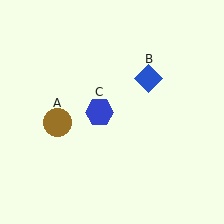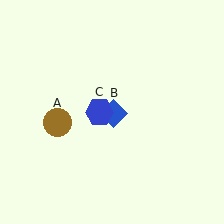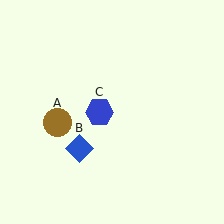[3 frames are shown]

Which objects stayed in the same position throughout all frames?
Brown circle (object A) and blue hexagon (object C) remained stationary.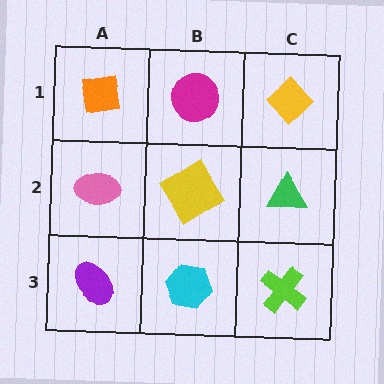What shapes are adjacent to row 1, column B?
A yellow diamond (row 2, column B), an orange square (row 1, column A), a yellow diamond (row 1, column C).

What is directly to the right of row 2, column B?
A green triangle.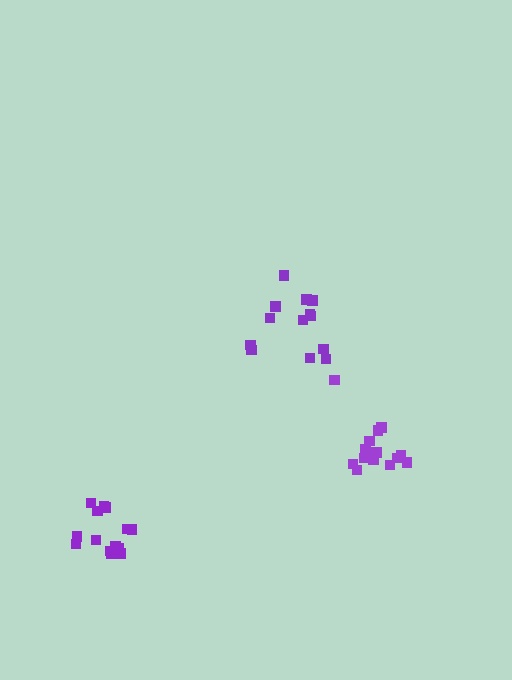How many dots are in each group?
Group 1: 13 dots, Group 2: 15 dots, Group 3: 14 dots (42 total).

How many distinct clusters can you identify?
There are 3 distinct clusters.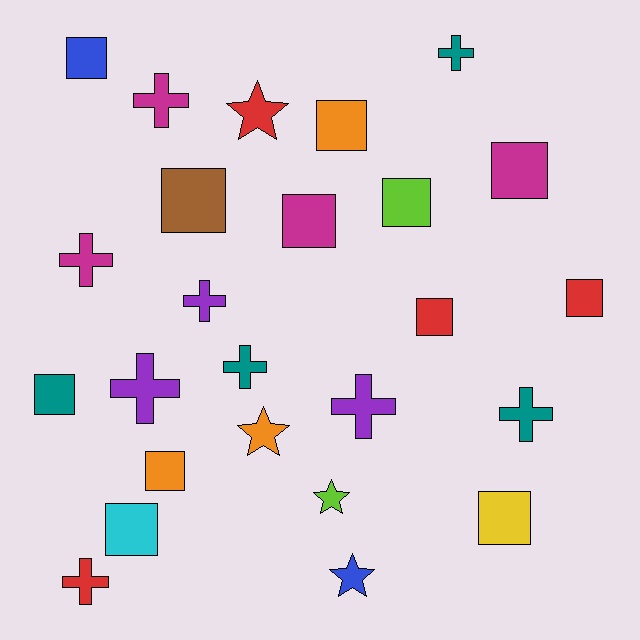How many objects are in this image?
There are 25 objects.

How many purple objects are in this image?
There are 3 purple objects.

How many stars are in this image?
There are 4 stars.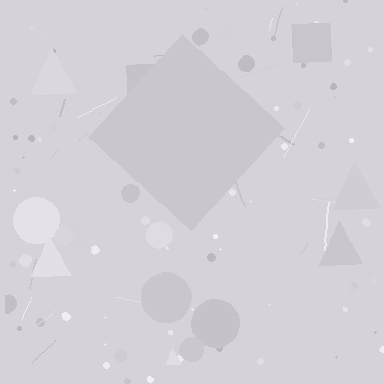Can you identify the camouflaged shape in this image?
The camouflaged shape is a diamond.